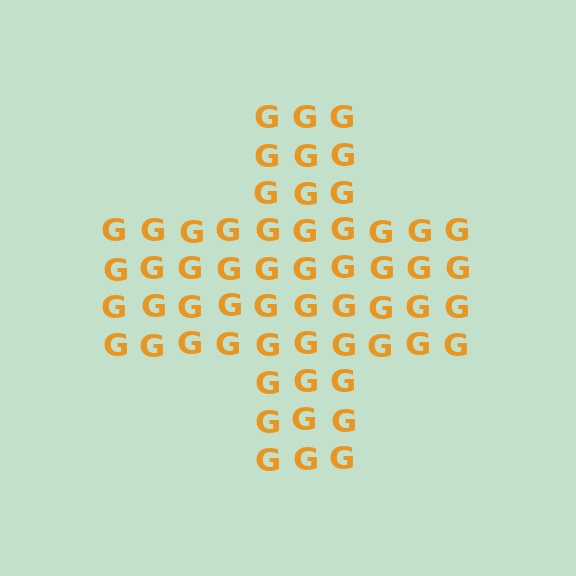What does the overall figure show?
The overall figure shows a cross.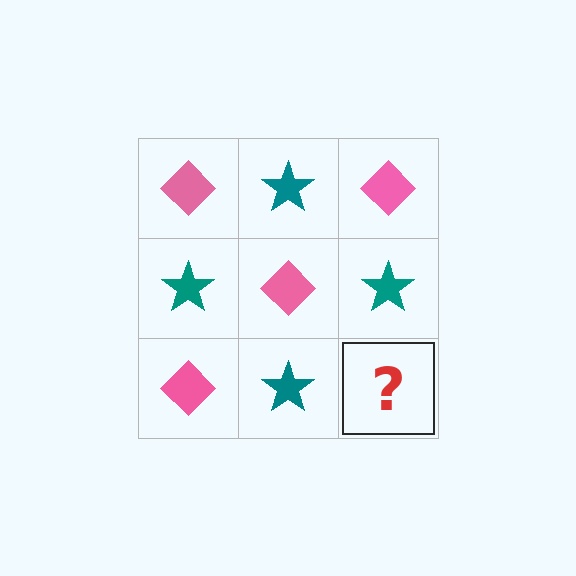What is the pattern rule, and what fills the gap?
The rule is that it alternates pink diamond and teal star in a checkerboard pattern. The gap should be filled with a pink diamond.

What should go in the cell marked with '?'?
The missing cell should contain a pink diamond.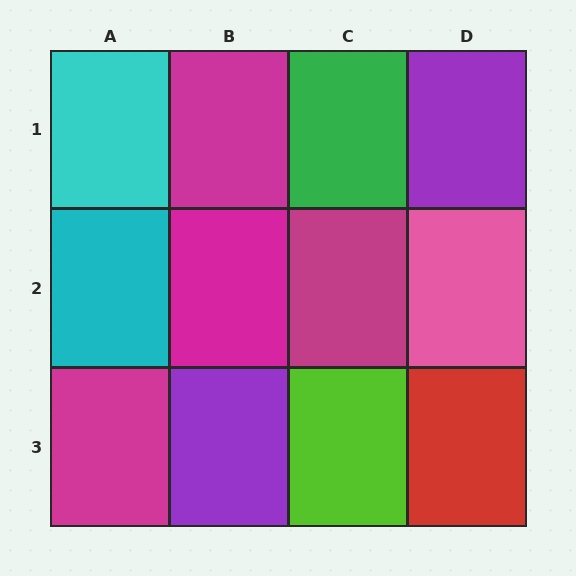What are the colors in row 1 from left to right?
Cyan, magenta, green, purple.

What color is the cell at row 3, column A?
Magenta.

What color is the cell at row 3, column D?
Red.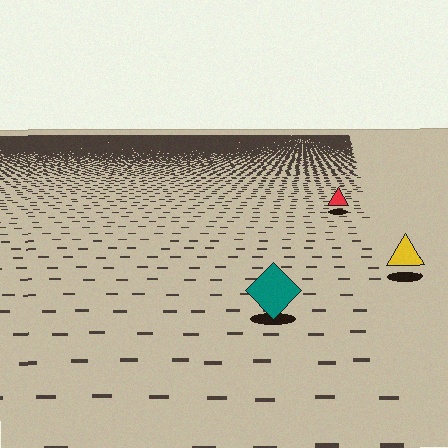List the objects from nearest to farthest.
From nearest to farthest: the teal diamond, the yellow triangle, the red triangle.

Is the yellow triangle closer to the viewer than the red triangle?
Yes. The yellow triangle is closer — you can tell from the texture gradient: the ground texture is coarser near it.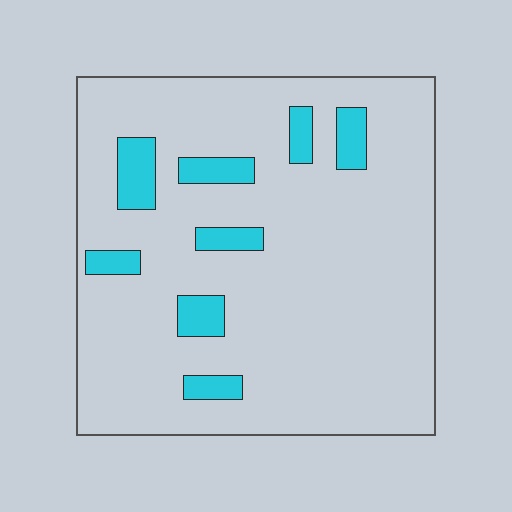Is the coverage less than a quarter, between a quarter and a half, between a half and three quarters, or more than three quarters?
Less than a quarter.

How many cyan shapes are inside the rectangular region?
8.